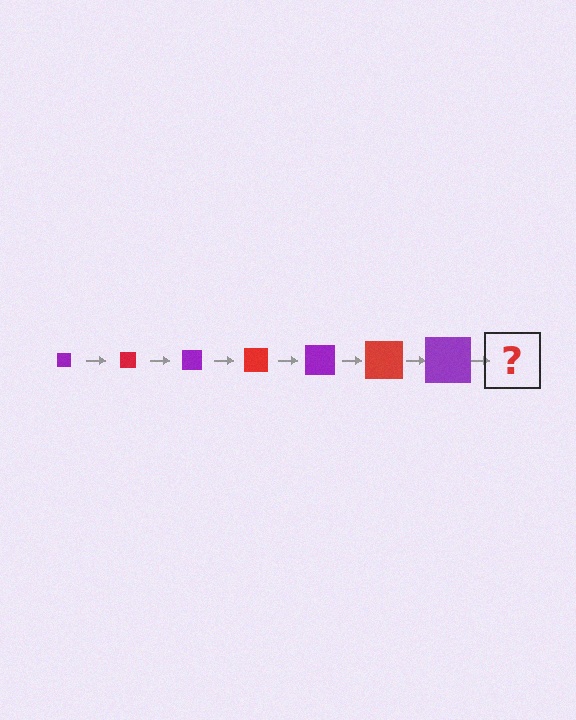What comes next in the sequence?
The next element should be a red square, larger than the previous one.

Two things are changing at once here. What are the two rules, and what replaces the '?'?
The two rules are that the square grows larger each step and the color cycles through purple and red. The '?' should be a red square, larger than the previous one.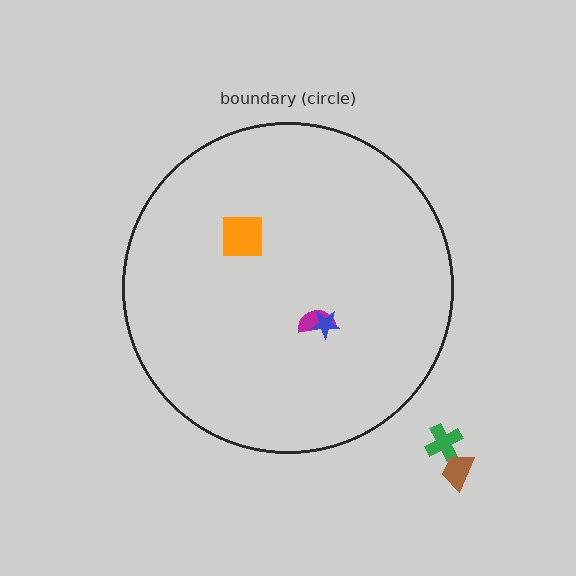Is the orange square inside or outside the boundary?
Inside.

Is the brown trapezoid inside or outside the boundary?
Outside.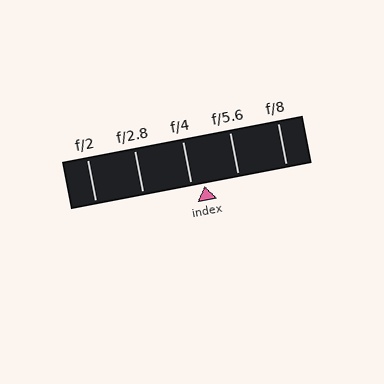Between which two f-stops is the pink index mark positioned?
The index mark is between f/4 and f/5.6.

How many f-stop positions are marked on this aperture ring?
There are 5 f-stop positions marked.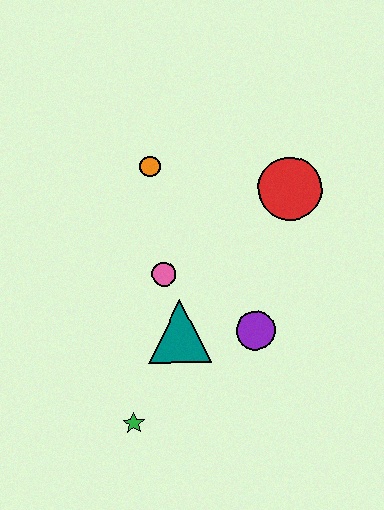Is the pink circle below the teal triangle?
No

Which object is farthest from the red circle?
The green star is farthest from the red circle.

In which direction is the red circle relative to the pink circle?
The red circle is to the right of the pink circle.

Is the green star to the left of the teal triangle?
Yes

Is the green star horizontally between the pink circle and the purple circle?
No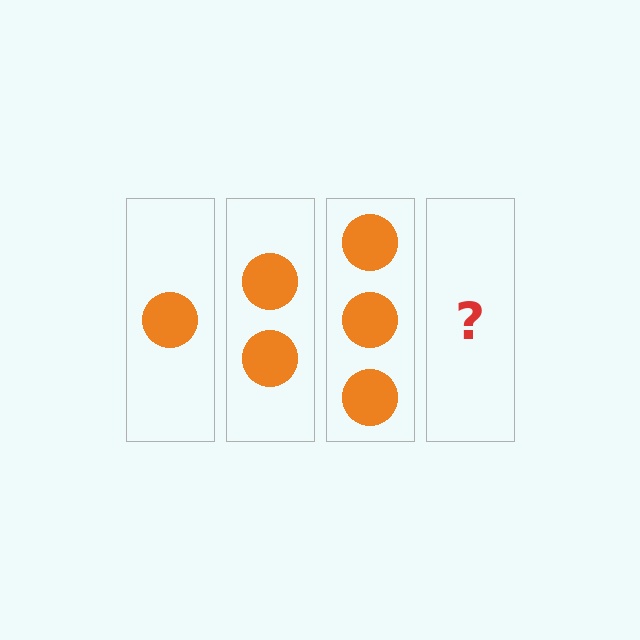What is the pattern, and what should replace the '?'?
The pattern is that each step adds one more circle. The '?' should be 4 circles.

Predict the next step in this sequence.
The next step is 4 circles.